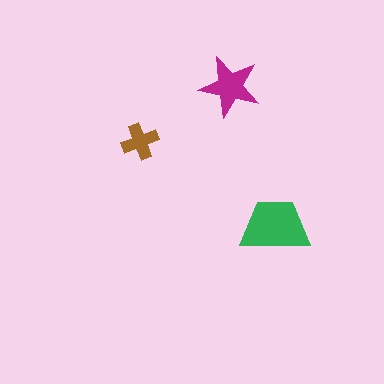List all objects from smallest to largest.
The brown cross, the magenta star, the green trapezoid.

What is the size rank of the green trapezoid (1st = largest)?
1st.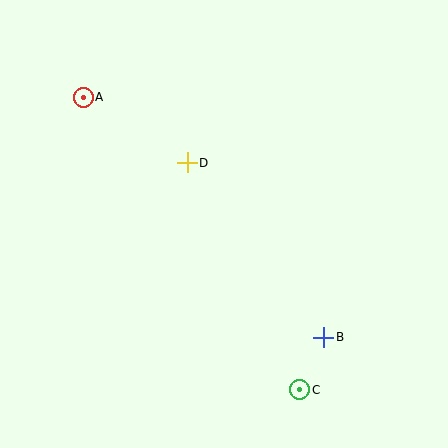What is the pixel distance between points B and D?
The distance between B and D is 222 pixels.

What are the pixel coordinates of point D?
Point D is at (187, 163).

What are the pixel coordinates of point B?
Point B is at (324, 337).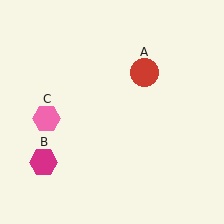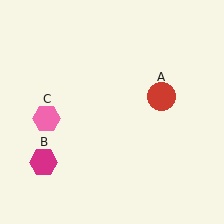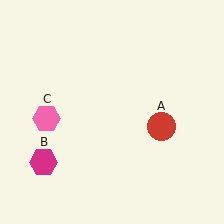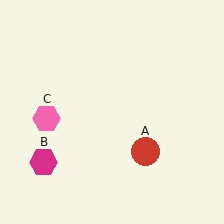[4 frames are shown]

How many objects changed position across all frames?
1 object changed position: red circle (object A).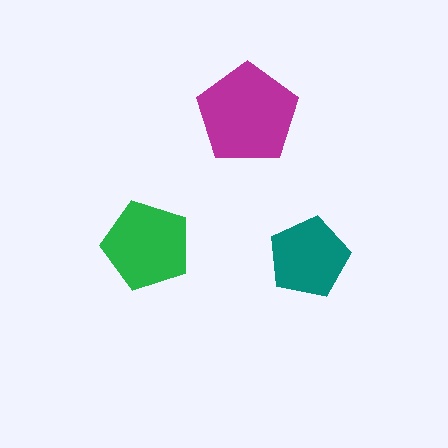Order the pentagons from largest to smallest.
the magenta one, the green one, the teal one.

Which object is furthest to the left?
The green pentagon is leftmost.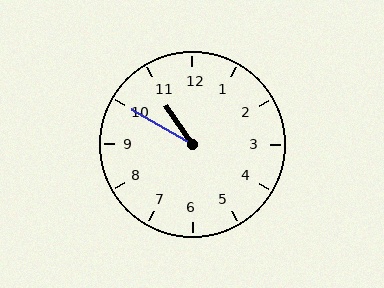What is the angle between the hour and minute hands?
Approximately 25 degrees.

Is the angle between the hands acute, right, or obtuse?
It is acute.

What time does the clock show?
10:50.